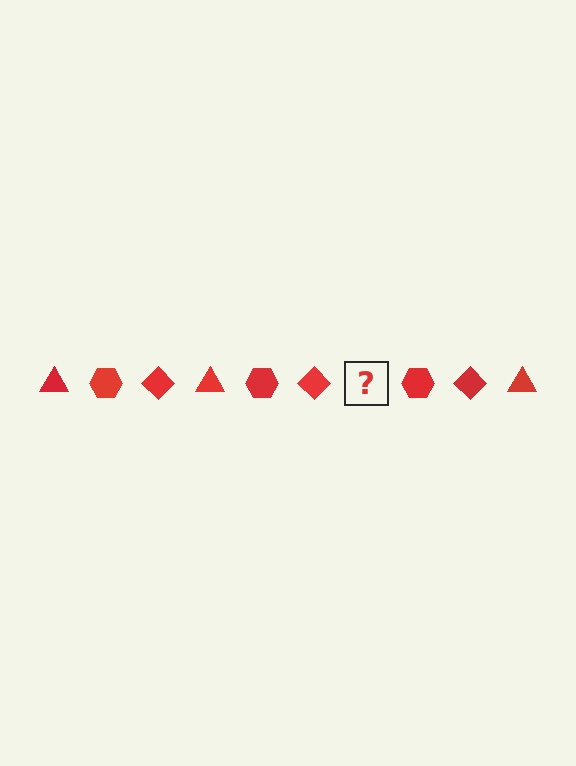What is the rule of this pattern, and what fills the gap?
The rule is that the pattern cycles through triangle, hexagon, diamond shapes in red. The gap should be filled with a red triangle.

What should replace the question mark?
The question mark should be replaced with a red triangle.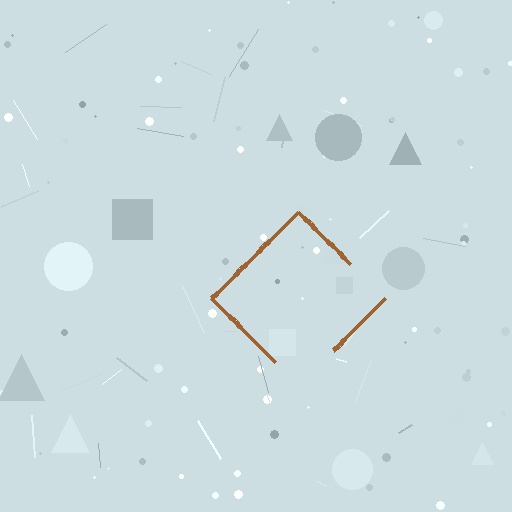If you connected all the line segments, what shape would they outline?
They would outline a diamond.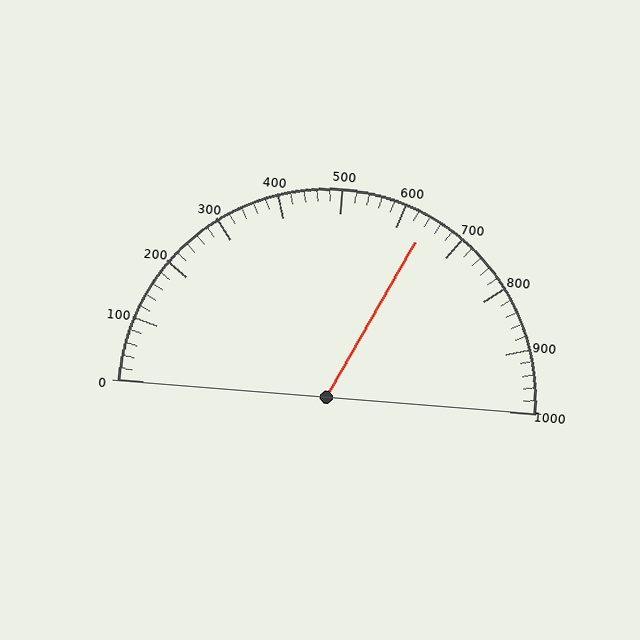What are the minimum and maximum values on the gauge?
The gauge ranges from 0 to 1000.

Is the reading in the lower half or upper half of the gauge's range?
The reading is in the upper half of the range (0 to 1000).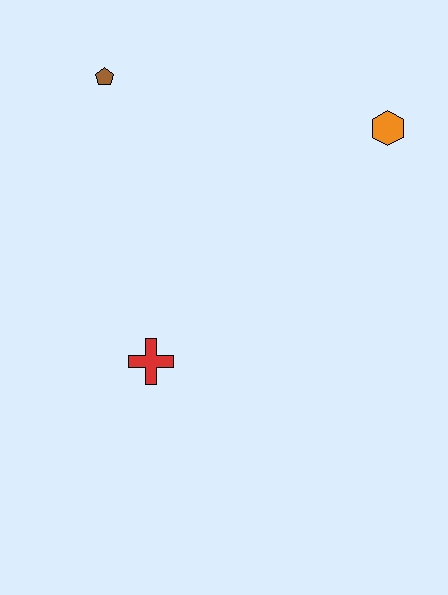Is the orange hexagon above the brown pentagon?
No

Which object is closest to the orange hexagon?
The brown pentagon is closest to the orange hexagon.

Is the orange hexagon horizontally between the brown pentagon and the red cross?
No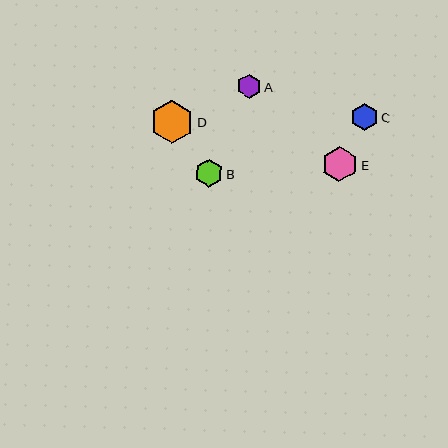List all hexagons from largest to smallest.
From largest to smallest: D, E, B, C, A.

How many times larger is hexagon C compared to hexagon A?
Hexagon C is approximately 1.1 times the size of hexagon A.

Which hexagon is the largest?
Hexagon D is the largest with a size of approximately 43 pixels.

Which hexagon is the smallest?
Hexagon A is the smallest with a size of approximately 24 pixels.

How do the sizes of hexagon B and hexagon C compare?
Hexagon B and hexagon C are approximately the same size.